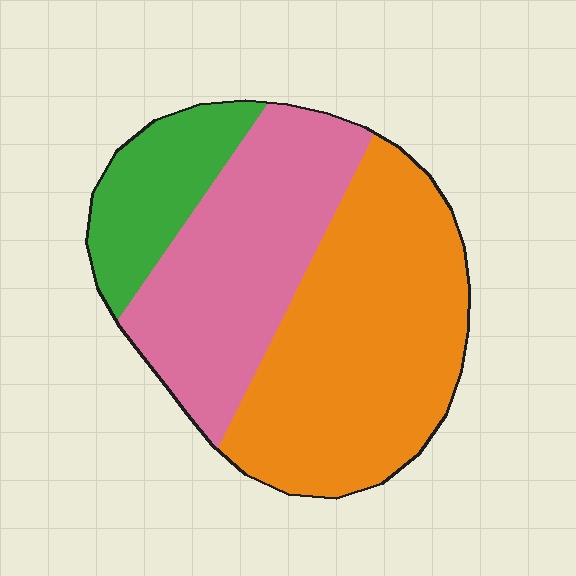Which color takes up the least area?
Green, at roughly 15%.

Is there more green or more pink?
Pink.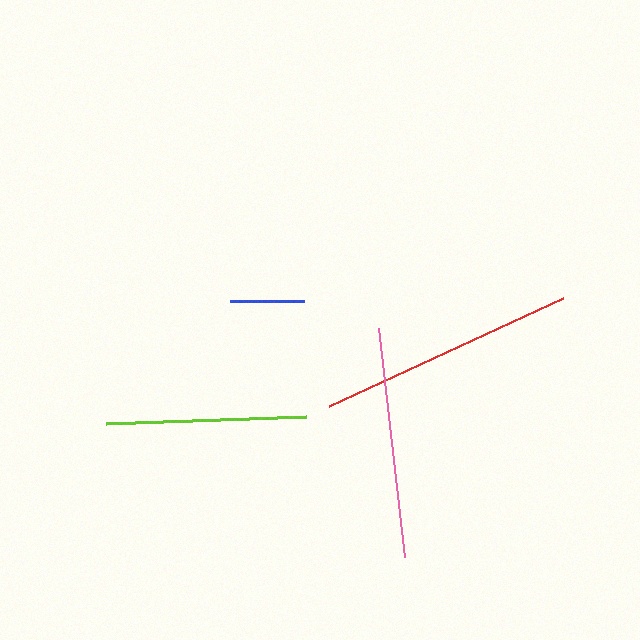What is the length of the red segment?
The red segment is approximately 258 pixels long.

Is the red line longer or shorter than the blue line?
The red line is longer than the blue line.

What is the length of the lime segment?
The lime segment is approximately 200 pixels long.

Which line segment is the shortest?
The blue line is the shortest at approximately 74 pixels.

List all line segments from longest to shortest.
From longest to shortest: red, pink, lime, blue.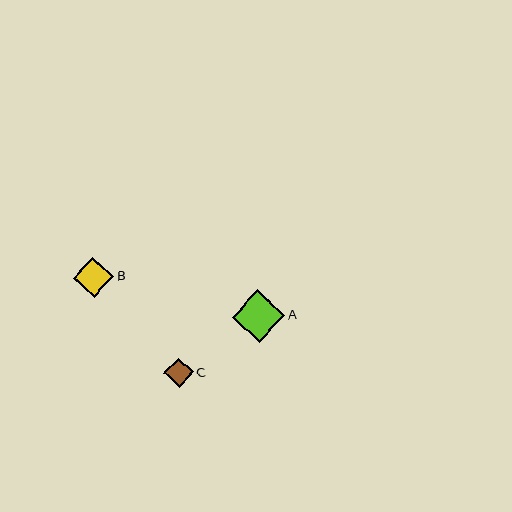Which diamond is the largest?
Diamond A is the largest with a size of approximately 52 pixels.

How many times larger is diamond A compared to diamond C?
Diamond A is approximately 1.8 times the size of diamond C.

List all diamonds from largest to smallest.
From largest to smallest: A, B, C.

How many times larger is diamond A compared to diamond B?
Diamond A is approximately 1.3 times the size of diamond B.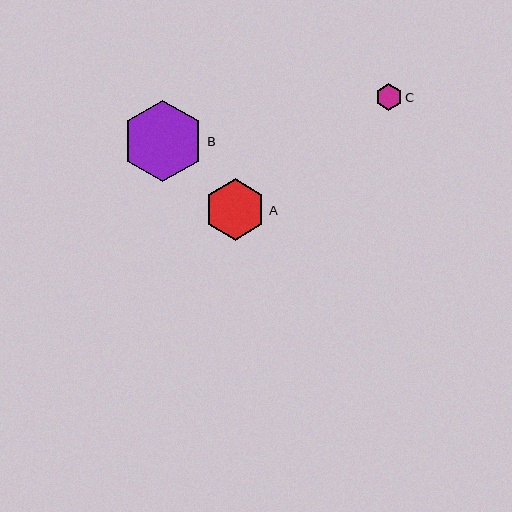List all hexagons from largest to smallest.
From largest to smallest: B, A, C.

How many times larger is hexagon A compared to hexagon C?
Hexagon A is approximately 2.3 times the size of hexagon C.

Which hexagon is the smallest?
Hexagon C is the smallest with a size of approximately 26 pixels.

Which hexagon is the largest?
Hexagon B is the largest with a size of approximately 81 pixels.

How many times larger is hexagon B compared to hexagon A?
Hexagon B is approximately 1.3 times the size of hexagon A.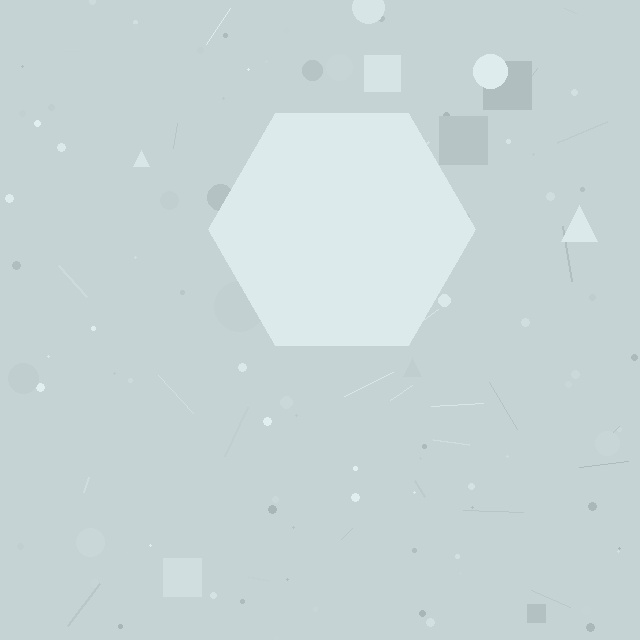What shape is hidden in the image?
A hexagon is hidden in the image.